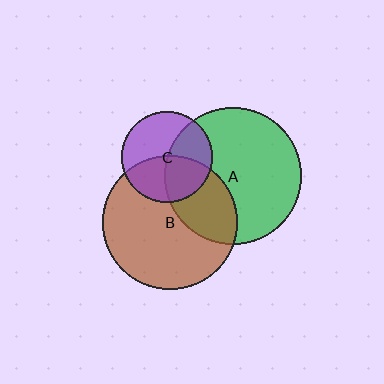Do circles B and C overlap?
Yes.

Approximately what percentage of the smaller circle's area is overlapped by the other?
Approximately 45%.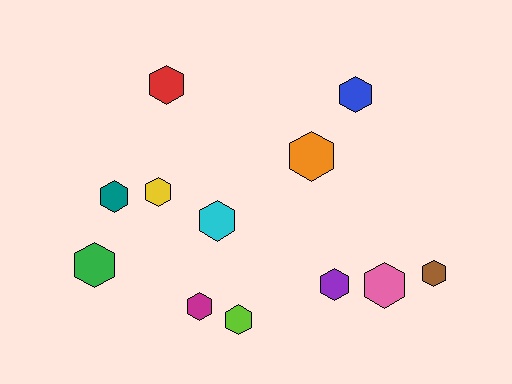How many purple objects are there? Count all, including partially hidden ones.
There is 1 purple object.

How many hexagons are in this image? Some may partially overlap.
There are 12 hexagons.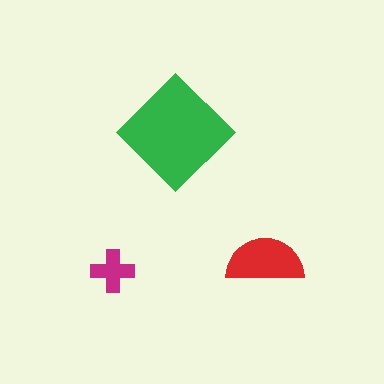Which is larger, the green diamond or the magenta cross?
The green diamond.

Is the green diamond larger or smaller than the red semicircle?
Larger.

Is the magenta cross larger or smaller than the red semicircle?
Smaller.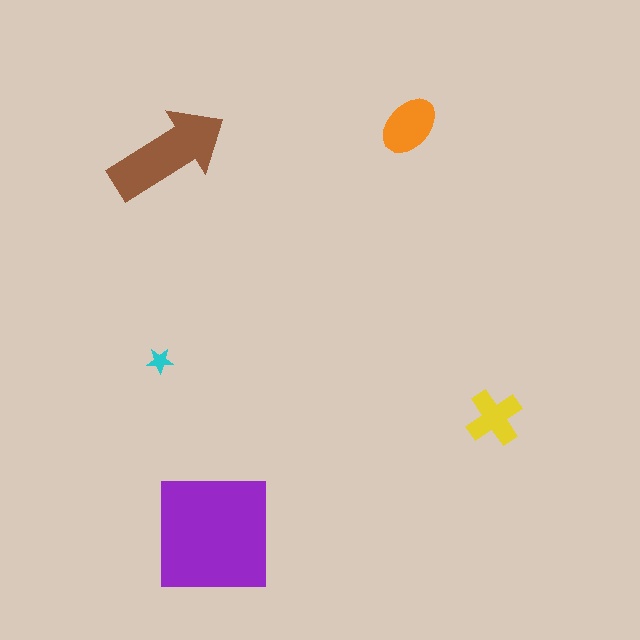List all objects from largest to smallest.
The purple square, the brown arrow, the orange ellipse, the yellow cross, the cyan star.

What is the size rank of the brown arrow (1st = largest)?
2nd.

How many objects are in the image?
There are 5 objects in the image.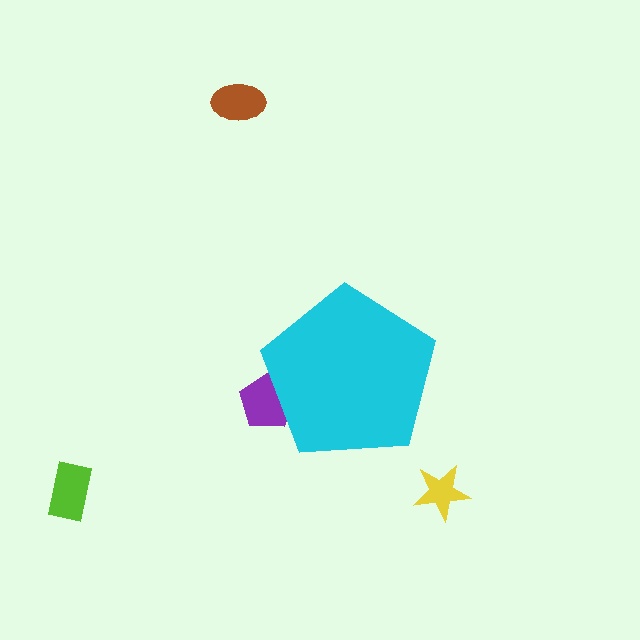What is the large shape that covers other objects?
A cyan pentagon.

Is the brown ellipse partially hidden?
No, the brown ellipse is fully visible.